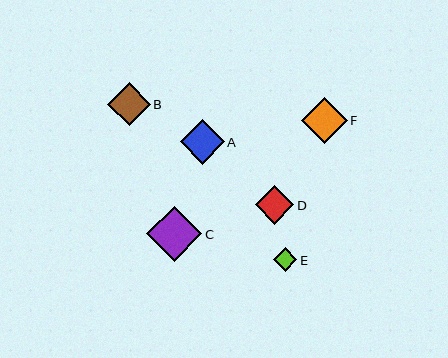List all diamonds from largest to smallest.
From largest to smallest: C, F, A, B, D, E.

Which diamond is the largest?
Diamond C is the largest with a size of approximately 55 pixels.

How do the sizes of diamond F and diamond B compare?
Diamond F and diamond B are approximately the same size.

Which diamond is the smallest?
Diamond E is the smallest with a size of approximately 23 pixels.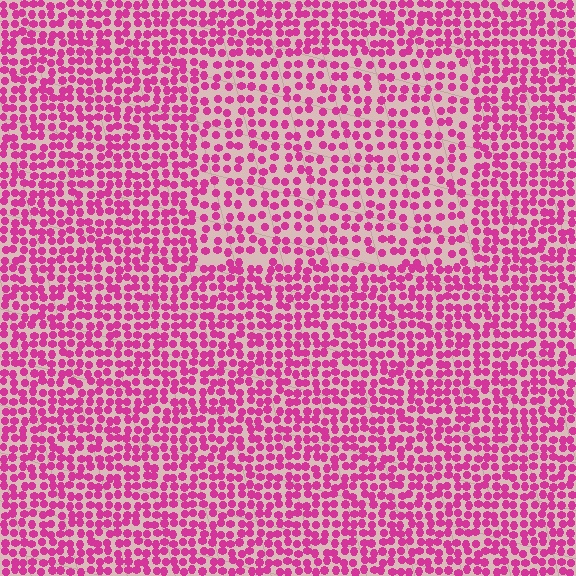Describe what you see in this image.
The image contains small magenta elements arranged at two different densities. A rectangle-shaped region is visible where the elements are less densely packed than the surrounding area.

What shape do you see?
I see a rectangle.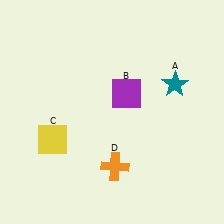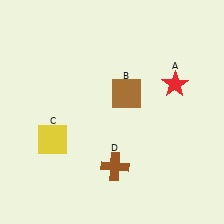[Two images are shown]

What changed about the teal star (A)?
In Image 1, A is teal. In Image 2, it changed to red.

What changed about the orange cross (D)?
In Image 1, D is orange. In Image 2, it changed to brown.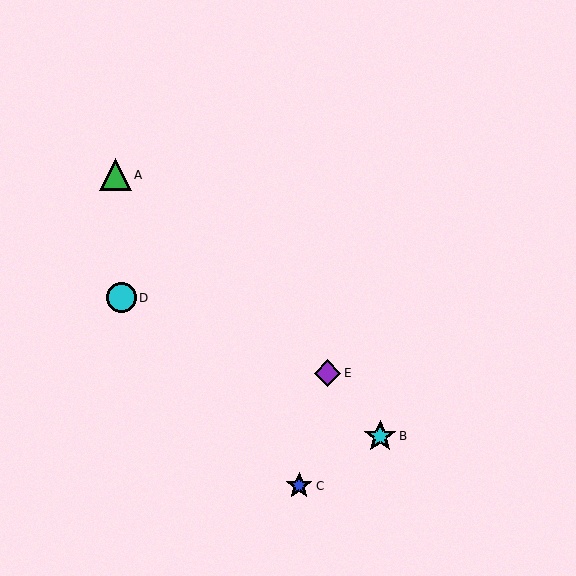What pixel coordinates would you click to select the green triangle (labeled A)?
Click at (115, 175) to select the green triangle A.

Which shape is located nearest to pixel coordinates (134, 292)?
The cyan circle (labeled D) at (121, 298) is nearest to that location.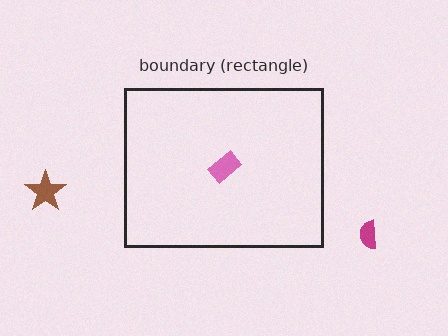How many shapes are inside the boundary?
1 inside, 2 outside.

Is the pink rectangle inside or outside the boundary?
Inside.